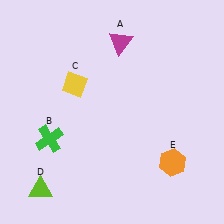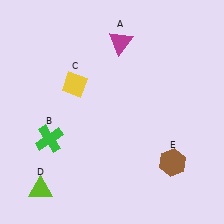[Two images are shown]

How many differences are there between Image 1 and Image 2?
There is 1 difference between the two images.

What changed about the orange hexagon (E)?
In Image 1, E is orange. In Image 2, it changed to brown.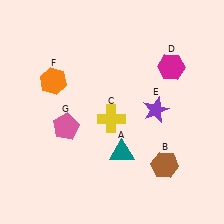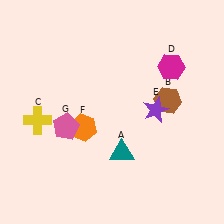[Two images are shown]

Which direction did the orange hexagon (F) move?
The orange hexagon (F) moved down.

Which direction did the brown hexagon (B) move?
The brown hexagon (B) moved up.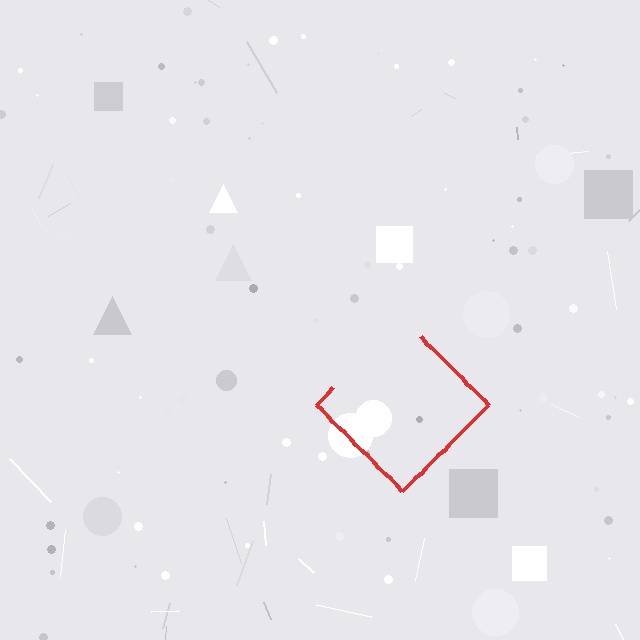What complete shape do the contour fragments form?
The contour fragments form a diamond.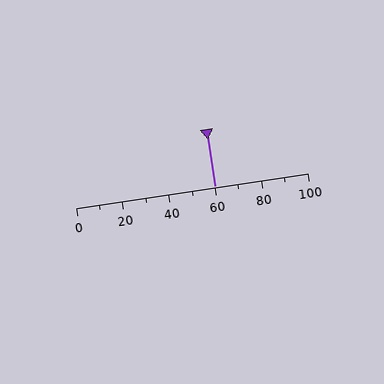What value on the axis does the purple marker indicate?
The marker indicates approximately 60.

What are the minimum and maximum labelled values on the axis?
The axis runs from 0 to 100.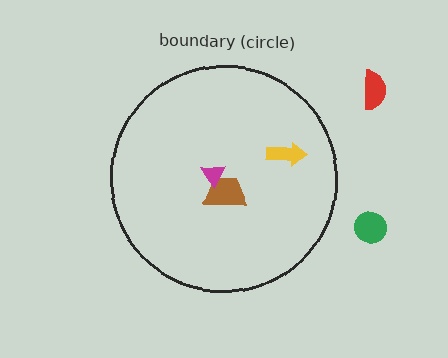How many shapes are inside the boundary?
3 inside, 2 outside.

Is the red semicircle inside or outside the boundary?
Outside.